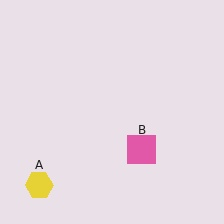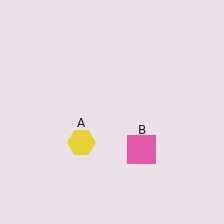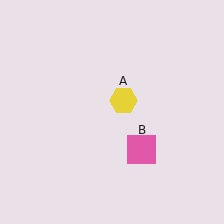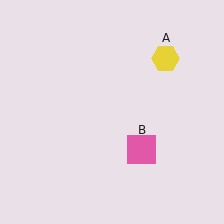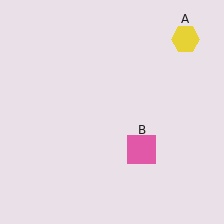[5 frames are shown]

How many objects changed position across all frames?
1 object changed position: yellow hexagon (object A).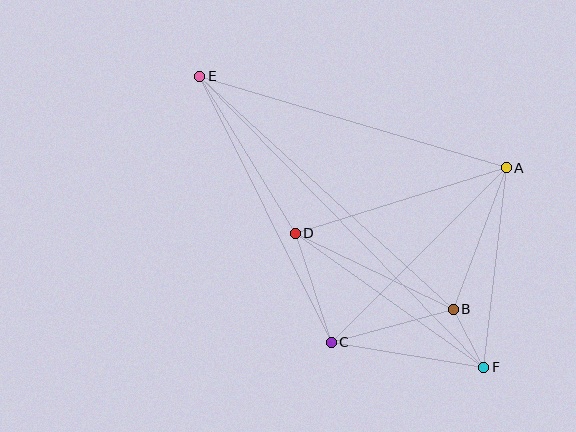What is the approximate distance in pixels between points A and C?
The distance between A and C is approximately 247 pixels.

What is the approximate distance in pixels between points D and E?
The distance between D and E is approximately 184 pixels.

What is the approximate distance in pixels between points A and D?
The distance between A and D is approximately 221 pixels.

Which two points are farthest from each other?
Points E and F are farthest from each other.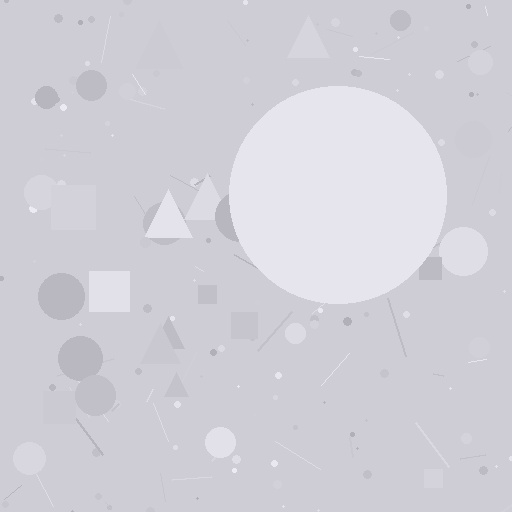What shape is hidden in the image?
A circle is hidden in the image.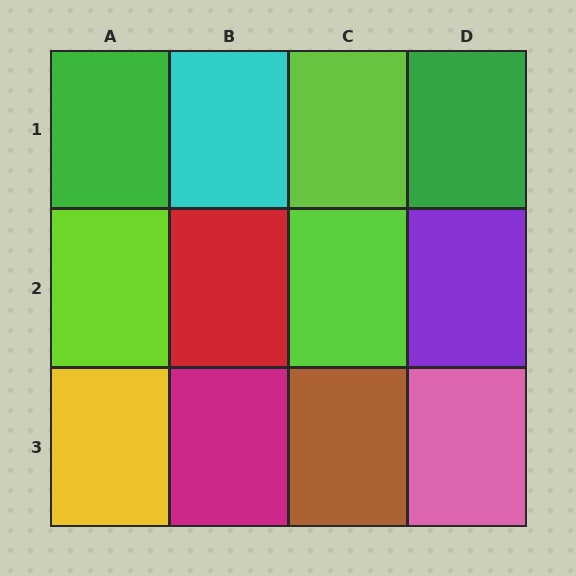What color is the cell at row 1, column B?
Cyan.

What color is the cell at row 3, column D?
Pink.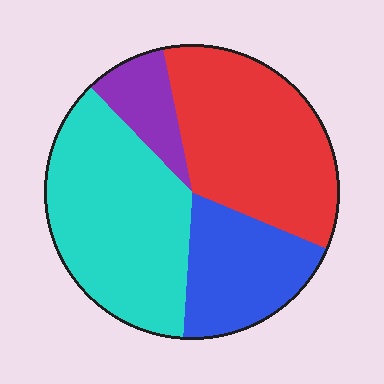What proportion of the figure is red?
Red covers about 35% of the figure.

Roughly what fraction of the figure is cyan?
Cyan covers roughly 35% of the figure.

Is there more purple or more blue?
Blue.